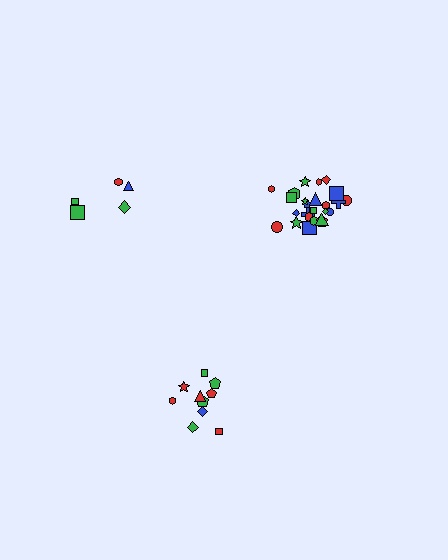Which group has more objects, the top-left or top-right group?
The top-right group.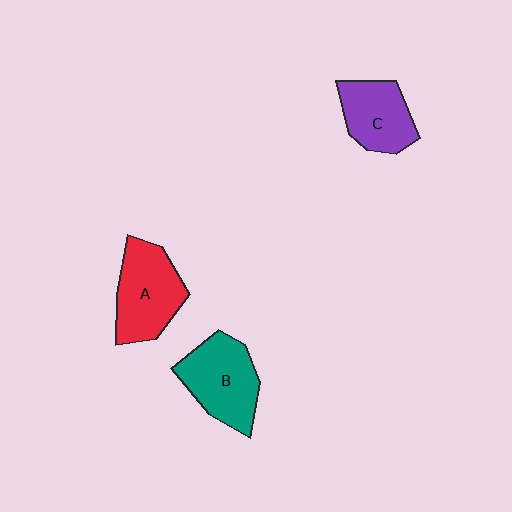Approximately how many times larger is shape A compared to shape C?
Approximately 1.3 times.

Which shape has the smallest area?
Shape C (purple).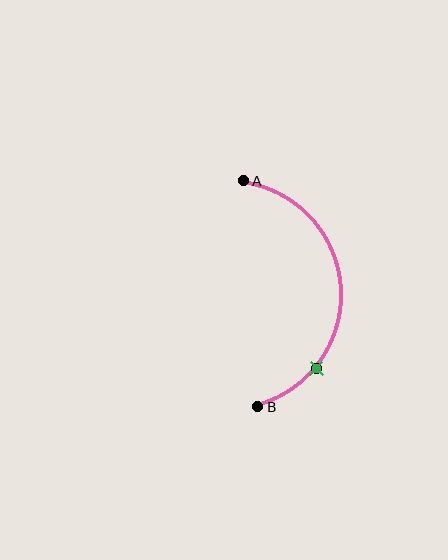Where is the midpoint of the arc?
The arc midpoint is the point on the curve farthest from the straight line joining A and B. It sits to the right of that line.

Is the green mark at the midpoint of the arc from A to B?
No. The green mark lies on the arc but is closer to endpoint B. The arc midpoint would be at the point on the curve equidistant along the arc from both A and B.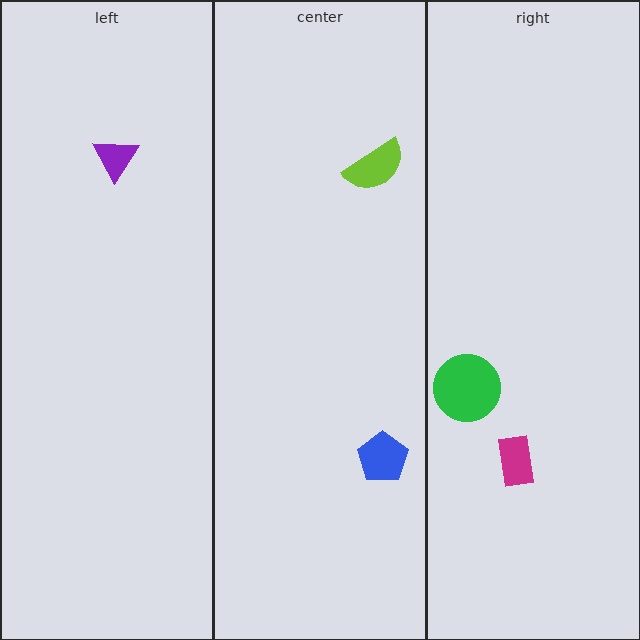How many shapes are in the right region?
2.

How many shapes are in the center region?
2.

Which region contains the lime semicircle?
The center region.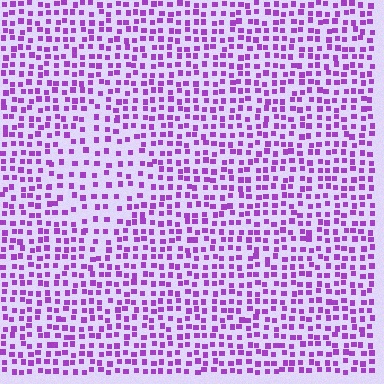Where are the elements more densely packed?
The elements are more densely packed outside the diamond boundary.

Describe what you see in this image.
The image contains small purple elements arranged at two different densities. A diamond-shaped region is visible where the elements are less densely packed than the surrounding area.